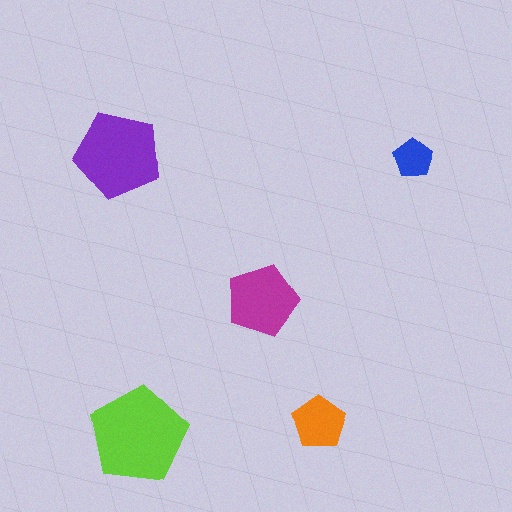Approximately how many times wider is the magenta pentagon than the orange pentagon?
About 1.5 times wider.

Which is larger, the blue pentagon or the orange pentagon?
The orange one.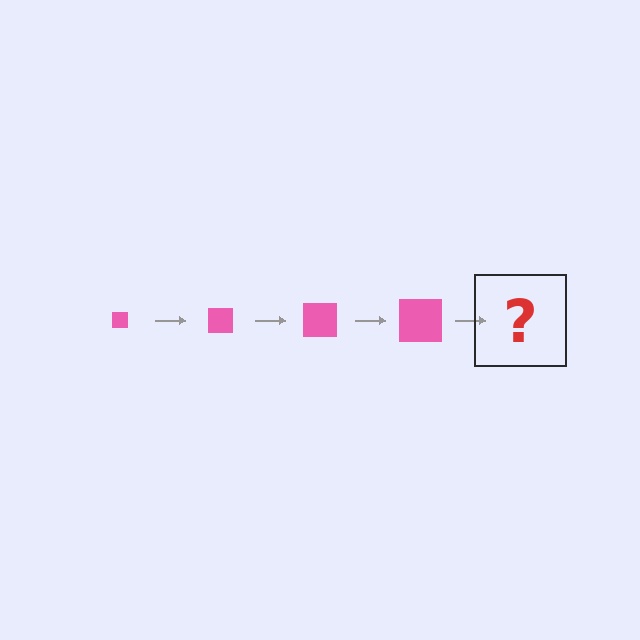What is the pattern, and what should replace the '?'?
The pattern is that the square gets progressively larger each step. The '?' should be a pink square, larger than the previous one.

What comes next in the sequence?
The next element should be a pink square, larger than the previous one.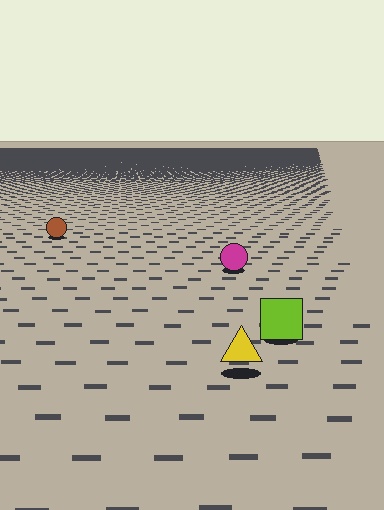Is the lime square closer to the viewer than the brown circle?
Yes. The lime square is closer — you can tell from the texture gradient: the ground texture is coarser near it.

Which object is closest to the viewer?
The yellow triangle is closest. The texture marks near it are larger and more spread out.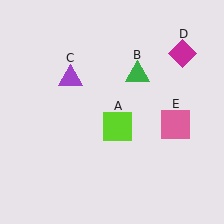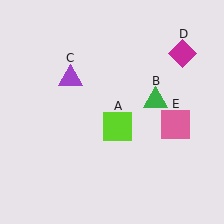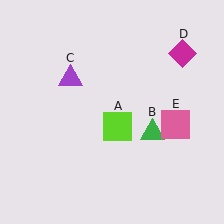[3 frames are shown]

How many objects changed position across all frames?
1 object changed position: green triangle (object B).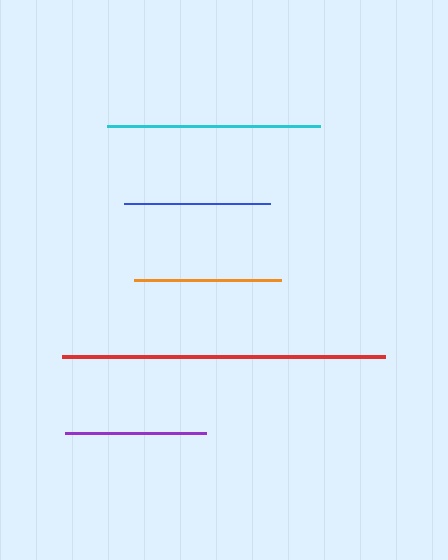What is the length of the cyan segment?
The cyan segment is approximately 213 pixels long.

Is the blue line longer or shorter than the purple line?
The blue line is longer than the purple line.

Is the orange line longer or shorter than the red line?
The red line is longer than the orange line.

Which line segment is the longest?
The red line is the longest at approximately 323 pixels.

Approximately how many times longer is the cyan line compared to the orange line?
The cyan line is approximately 1.5 times the length of the orange line.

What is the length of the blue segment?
The blue segment is approximately 146 pixels long.